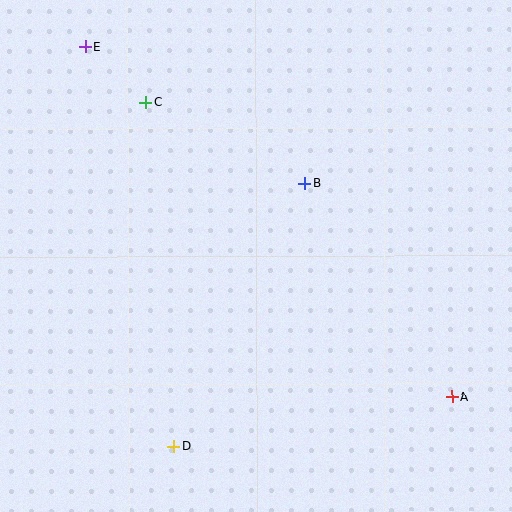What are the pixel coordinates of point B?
Point B is at (305, 183).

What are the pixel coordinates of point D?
Point D is at (174, 447).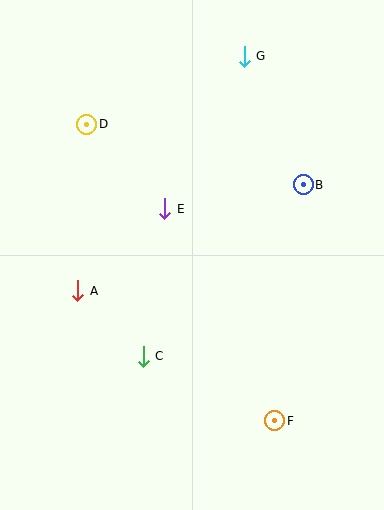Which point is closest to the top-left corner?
Point D is closest to the top-left corner.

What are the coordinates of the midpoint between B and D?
The midpoint between B and D is at (195, 154).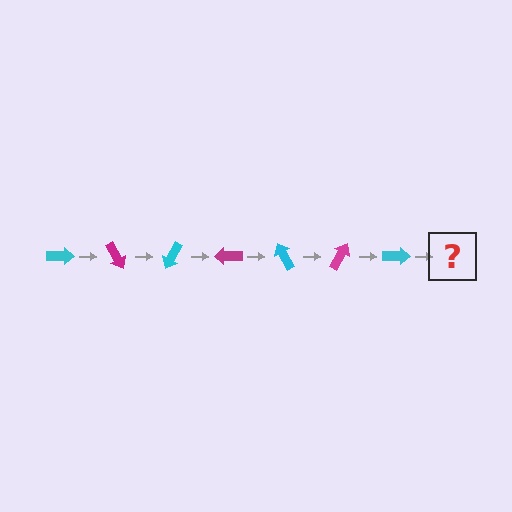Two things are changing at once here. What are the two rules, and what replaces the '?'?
The two rules are that it rotates 60 degrees each step and the color cycles through cyan and magenta. The '?' should be a magenta arrow, rotated 420 degrees from the start.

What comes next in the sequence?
The next element should be a magenta arrow, rotated 420 degrees from the start.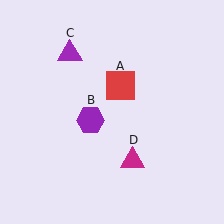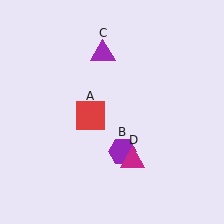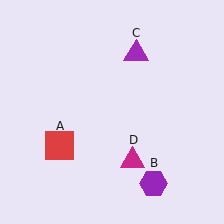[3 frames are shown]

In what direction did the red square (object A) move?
The red square (object A) moved down and to the left.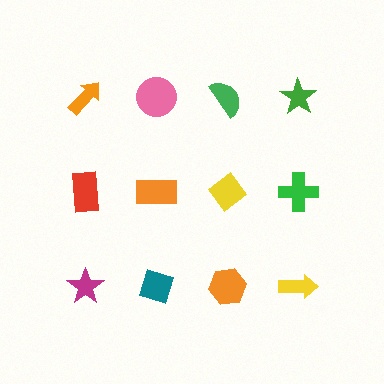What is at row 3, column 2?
A teal diamond.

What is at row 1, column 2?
A pink circle.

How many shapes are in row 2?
4 shapes.